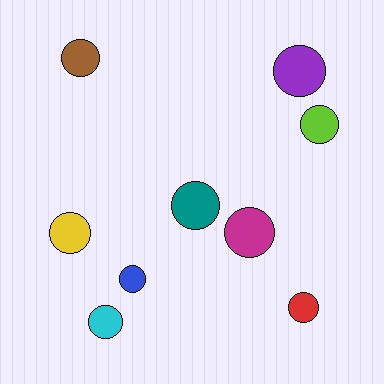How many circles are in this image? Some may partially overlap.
There are 9 circles.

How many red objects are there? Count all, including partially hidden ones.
There is 1 red object.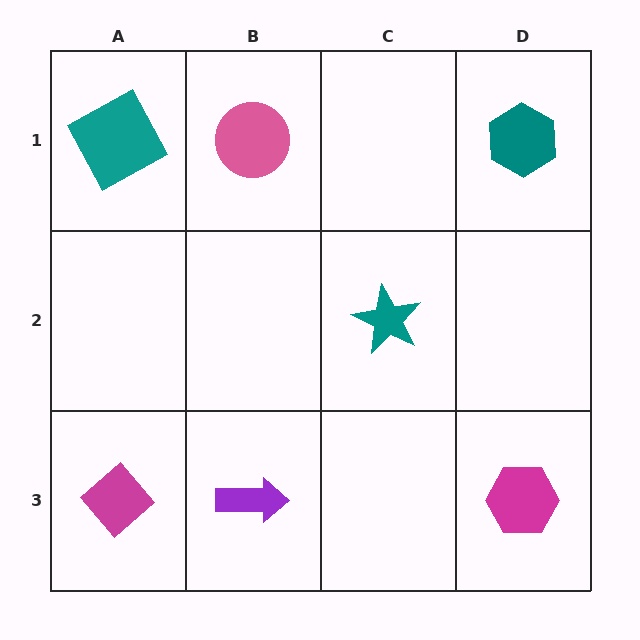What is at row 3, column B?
A purple arrow.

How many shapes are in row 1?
3 shapes.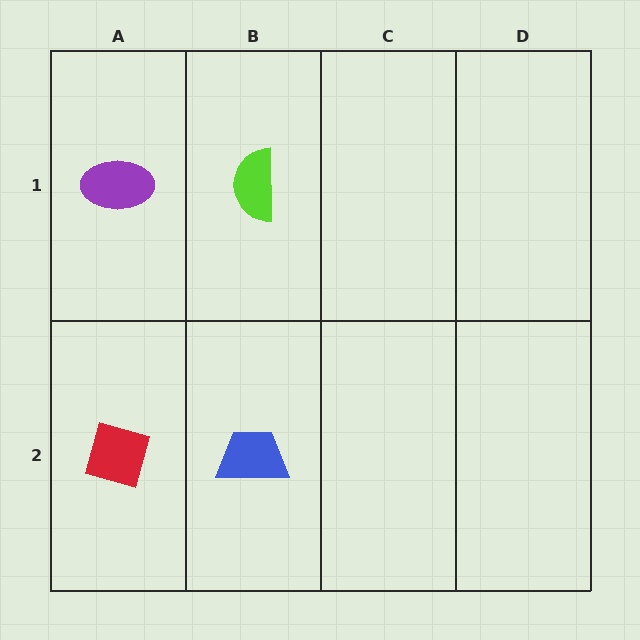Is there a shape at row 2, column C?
No, that cell is empty.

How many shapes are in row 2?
2 shapes.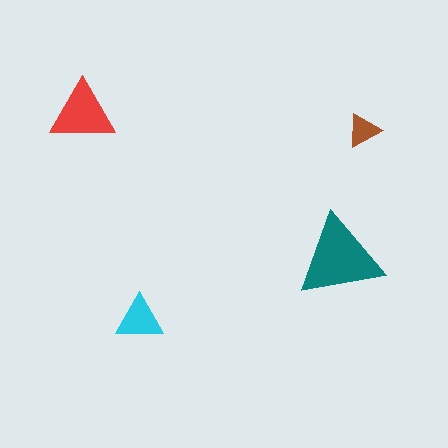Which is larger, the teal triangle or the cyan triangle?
The teal one.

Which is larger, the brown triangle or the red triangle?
The red one.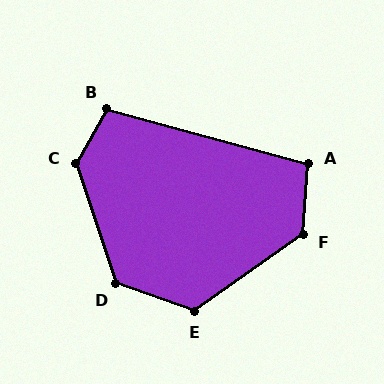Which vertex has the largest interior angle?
C, at approximately 133 degrees.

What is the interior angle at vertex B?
Approximately 104 degrees (obtuse).